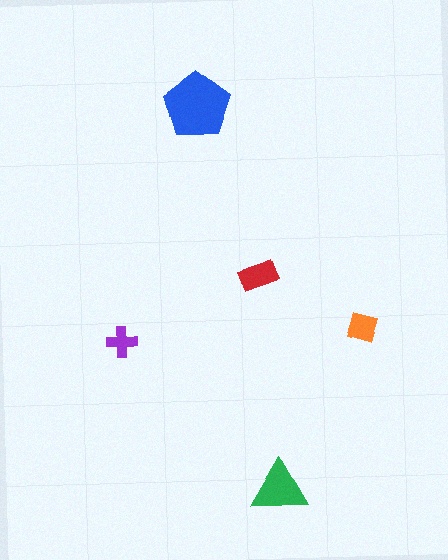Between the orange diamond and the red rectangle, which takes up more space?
The red rectangle.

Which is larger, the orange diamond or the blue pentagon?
The blue pentagon.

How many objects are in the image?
There are 5 objects in the image.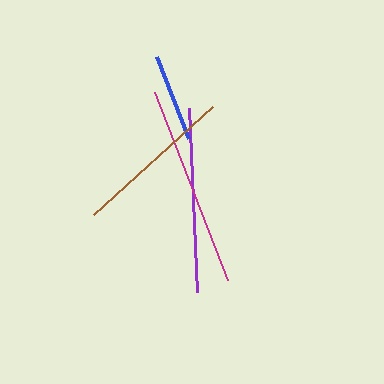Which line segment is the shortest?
The blue line is the shortest at approximately 88 pixels.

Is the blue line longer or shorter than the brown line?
The brown line is longer than the blue line.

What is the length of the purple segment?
The purple segment is approximately 184 pixels long.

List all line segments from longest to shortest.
From longest to shortest: magenta, purple, brown, blue.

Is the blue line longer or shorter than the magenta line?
The magenta line is longer than the blue line.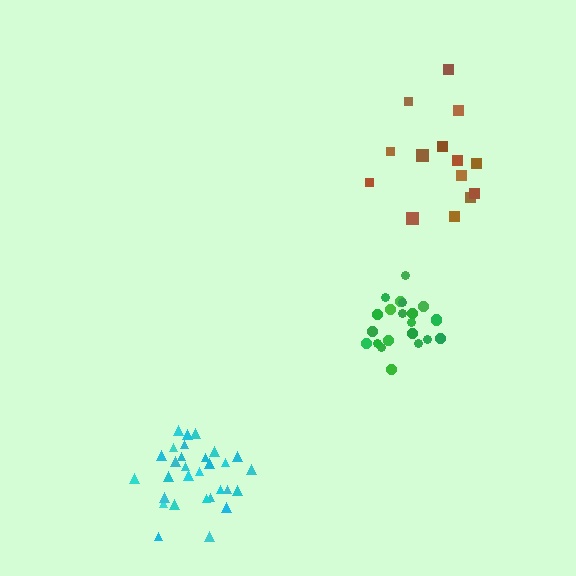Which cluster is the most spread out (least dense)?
Brown.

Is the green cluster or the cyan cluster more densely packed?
Green.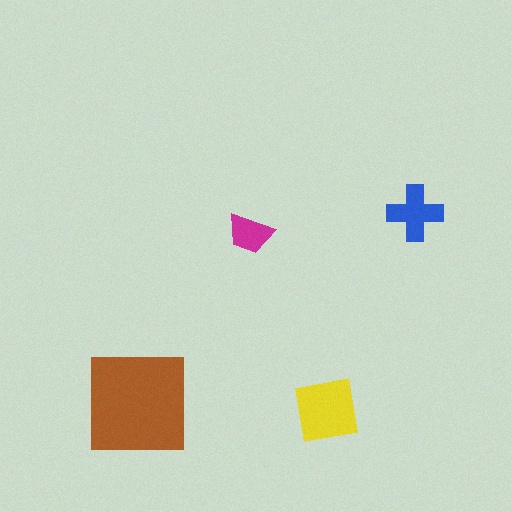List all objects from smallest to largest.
The magenta trapezoid, the blue cross, the yellow square, the brown square.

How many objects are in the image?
There are 4 objects in the image.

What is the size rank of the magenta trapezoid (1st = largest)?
4th.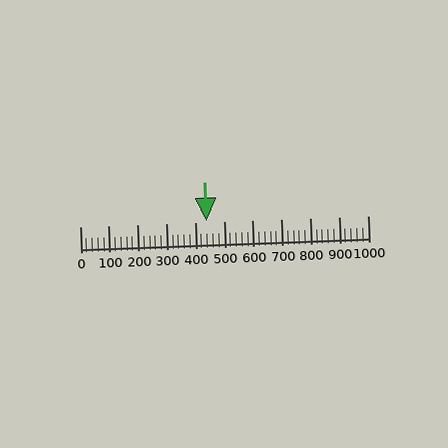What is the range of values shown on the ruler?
The ruler shows values from 0 to 1000.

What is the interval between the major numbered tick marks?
The major tick marks are spaced 100 units apart.